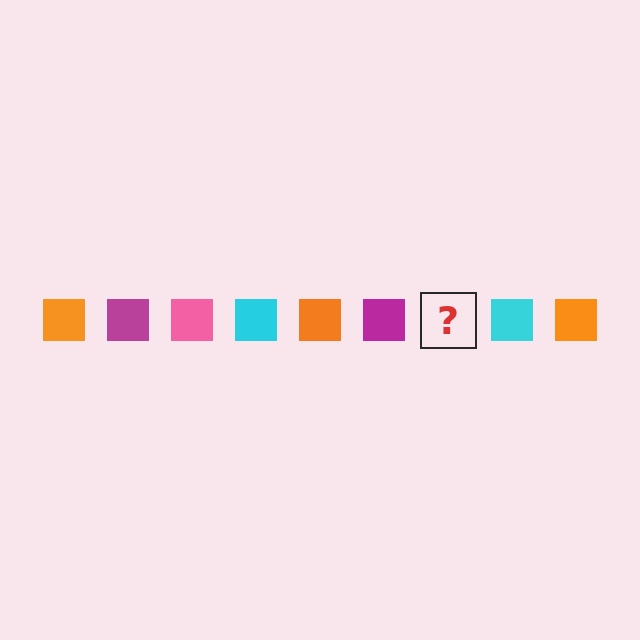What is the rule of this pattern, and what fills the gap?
The rule is that the pattern cycles through orange, magenta, pink, cyan squares. The gap should be filled with a pink square.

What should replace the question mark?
The question mark should be replaced with a pink square.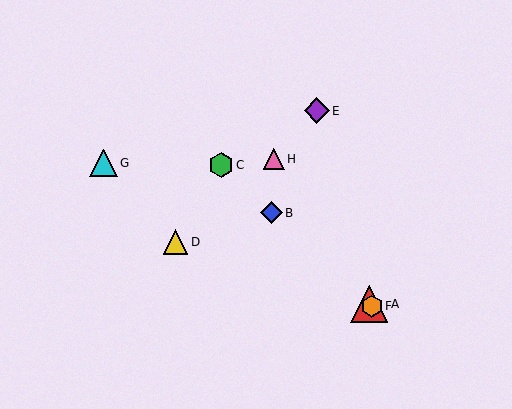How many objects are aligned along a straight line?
4 objects (A, B, C, F) are aligned along a straight line.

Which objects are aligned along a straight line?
Objects A, B, C, F are aligned along a straight line.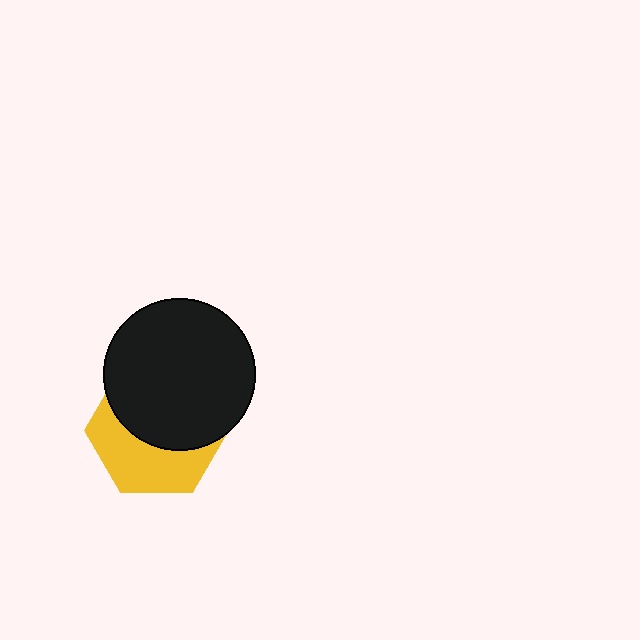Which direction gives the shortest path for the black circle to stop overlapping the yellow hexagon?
Moving up gives the shortest separation.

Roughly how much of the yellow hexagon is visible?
A small part of it is visible (roughly 45%).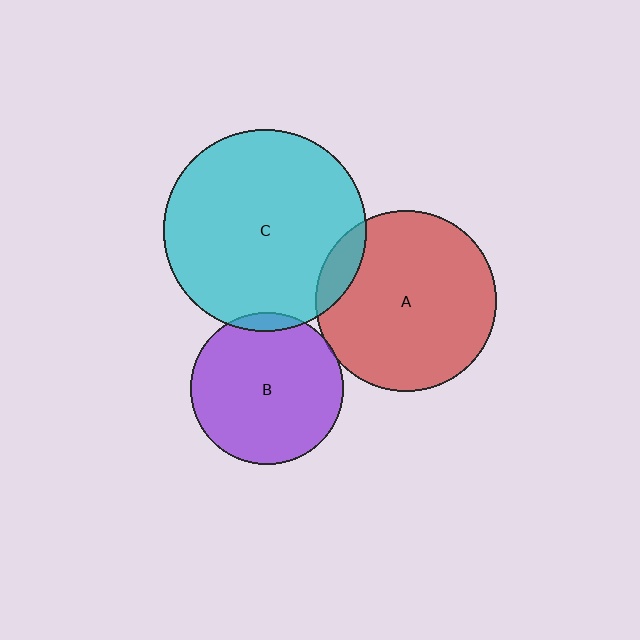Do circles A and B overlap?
Yes.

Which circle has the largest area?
Circle C (cyan).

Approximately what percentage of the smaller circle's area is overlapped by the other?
Approximately 5%.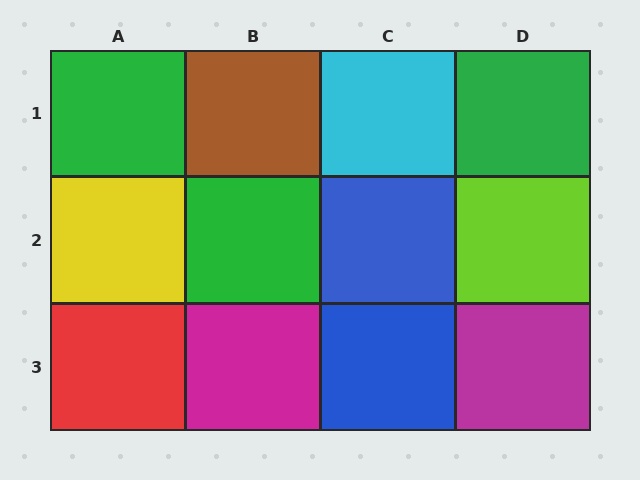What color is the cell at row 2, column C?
Blue.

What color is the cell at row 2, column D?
Lime.